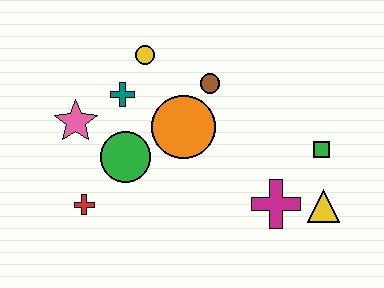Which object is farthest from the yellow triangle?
The pink star is farthest from the yellow triangle.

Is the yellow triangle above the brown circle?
No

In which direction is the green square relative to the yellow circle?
The green square is to the right of the yellow circle.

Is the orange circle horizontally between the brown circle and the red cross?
Yes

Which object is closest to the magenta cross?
The yellow triangle is closest to the magenta cross.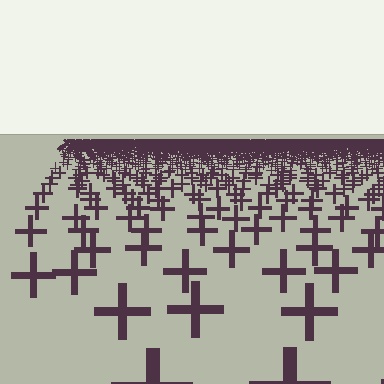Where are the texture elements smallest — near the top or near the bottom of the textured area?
Near the top.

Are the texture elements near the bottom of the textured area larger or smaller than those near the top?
Larger. Near the bottom, elements are closer to the viewer and appear at a bigger on-screen size.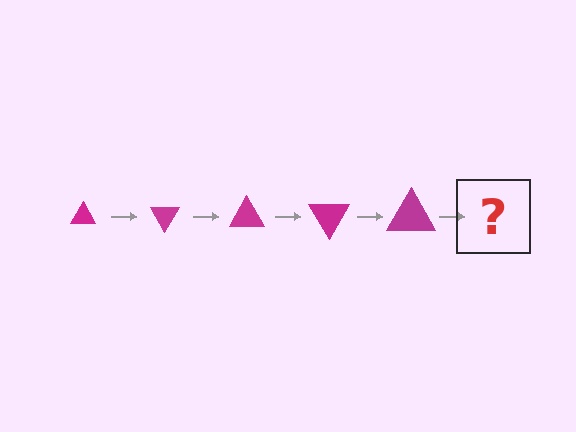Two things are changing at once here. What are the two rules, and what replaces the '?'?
The two rules are that the triangle grows larger each step and it rotates 60 degrees each step. The '?' should be a triangle, larger than the previous one and rotated 300 degrees from the start.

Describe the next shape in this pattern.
It should be a triangle, larger than the previous one and rotated 300 degrees from the start.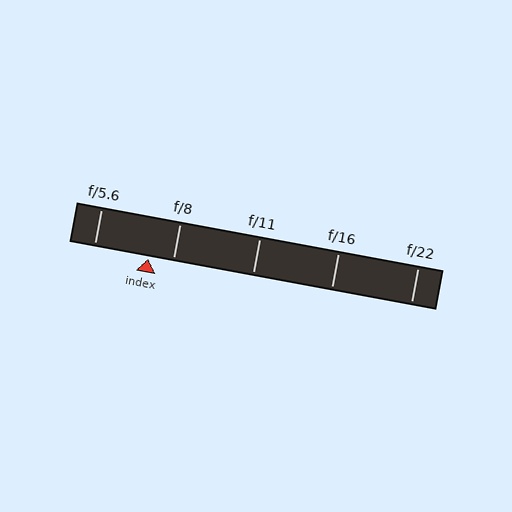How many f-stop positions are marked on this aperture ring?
There are 5 f-stop positions marked.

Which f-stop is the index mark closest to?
The index mark is closest to f/8.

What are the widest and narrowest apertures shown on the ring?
The widest aperture shown is f/5.6 and the narrowest is f/22.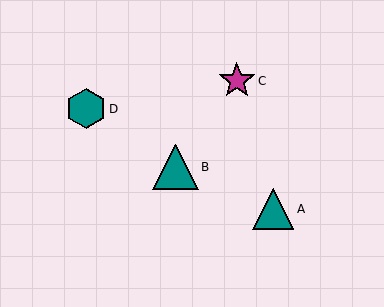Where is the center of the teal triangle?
The center of the teal triangle is at (175, 167).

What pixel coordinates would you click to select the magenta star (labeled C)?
Click at (237, 81) to select the magenta star C.